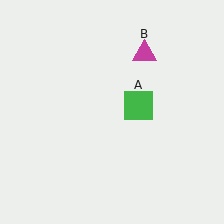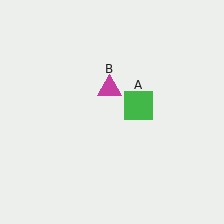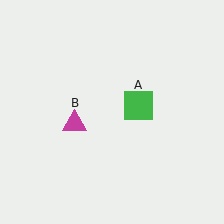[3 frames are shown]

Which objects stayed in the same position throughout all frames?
Green square (object A) remained stationary.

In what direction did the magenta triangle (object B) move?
The magenta triangle (object B) moved down and to the left.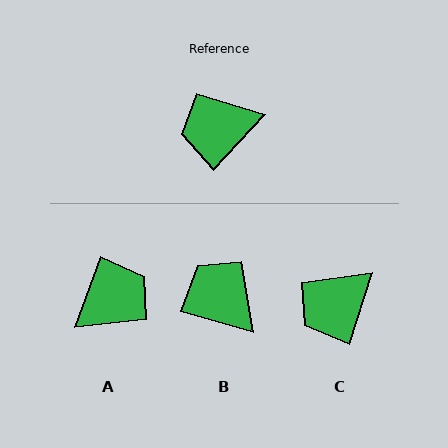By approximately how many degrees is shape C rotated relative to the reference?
Approximately 25 degrees counter-clockwise.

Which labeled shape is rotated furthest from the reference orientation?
A, about 157 degrees away.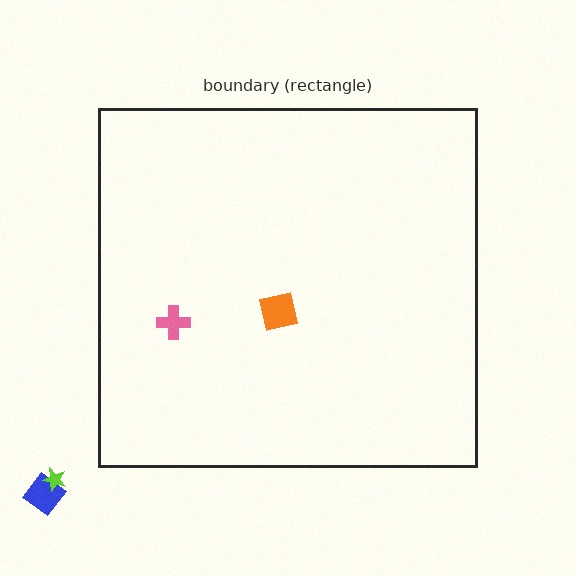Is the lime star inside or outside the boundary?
Outside.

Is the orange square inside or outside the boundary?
Inside.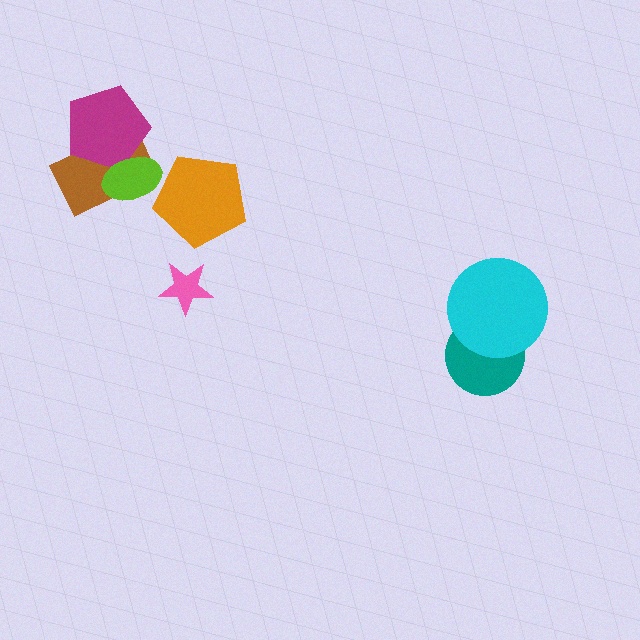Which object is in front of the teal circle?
The cyan circle is in front of the teal circle.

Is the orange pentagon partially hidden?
No, no other shape covers it.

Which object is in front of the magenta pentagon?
The lime ellipse is in front of the magenta pentagon.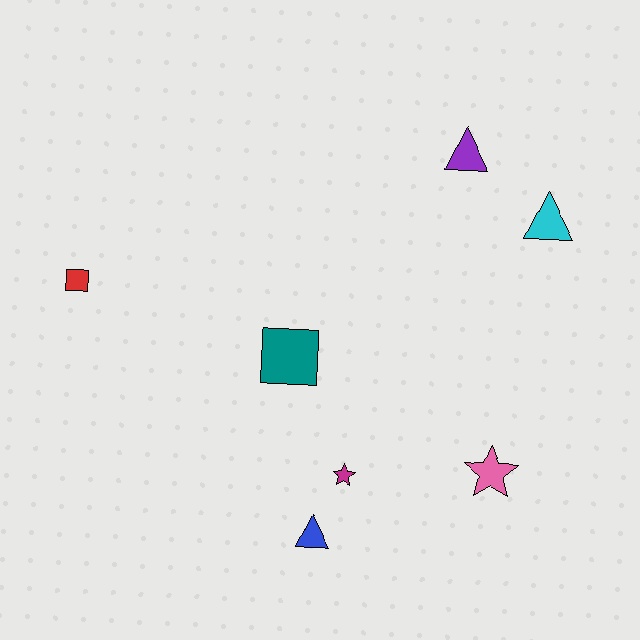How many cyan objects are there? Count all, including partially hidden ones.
There is 1 cyan object.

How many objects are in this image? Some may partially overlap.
There are 7 objects.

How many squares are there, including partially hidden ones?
There are 2 squares.